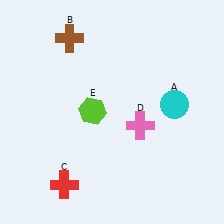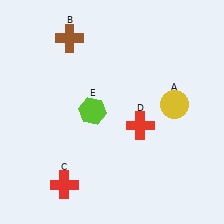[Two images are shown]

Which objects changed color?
A changed from cyan to yellow. D changed from pink to red.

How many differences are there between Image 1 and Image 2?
There are 2 differences between the two images.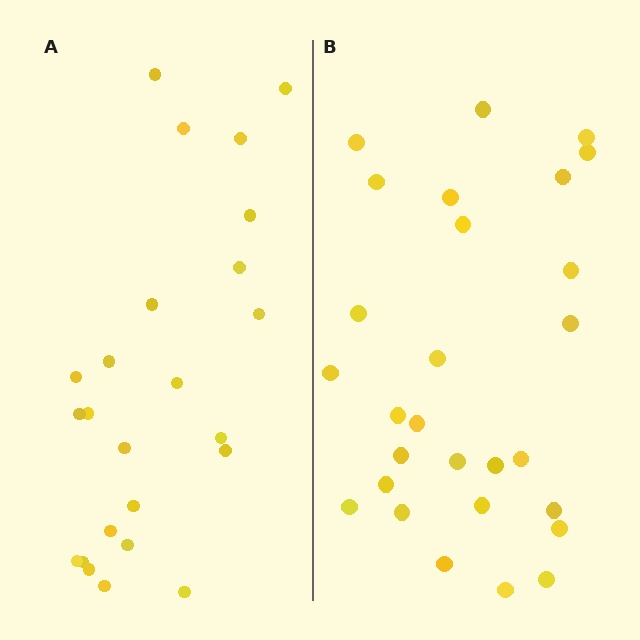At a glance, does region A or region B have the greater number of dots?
Region B (the right region) has more dots.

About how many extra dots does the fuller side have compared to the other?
Region B has about 4 more dots than region A.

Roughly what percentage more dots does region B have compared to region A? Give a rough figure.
About 15% more.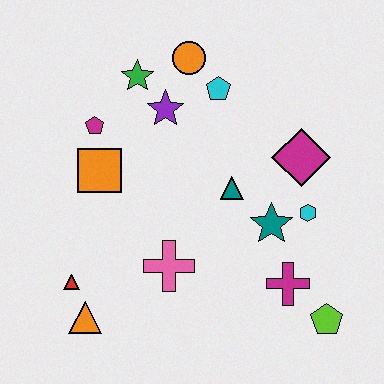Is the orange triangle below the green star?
Yes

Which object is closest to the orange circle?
The cyan pentagon is closest to the orange circle.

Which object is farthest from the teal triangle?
The orange triangle is farthest from the teal triangle.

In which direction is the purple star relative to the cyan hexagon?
The purple star is to the left of the cyan hexagon.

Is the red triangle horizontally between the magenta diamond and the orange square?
No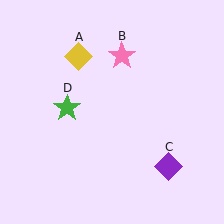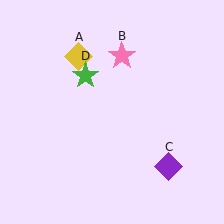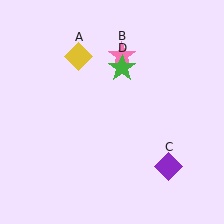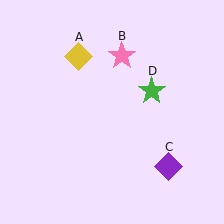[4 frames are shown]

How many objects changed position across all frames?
1 object changed position: green star (object D).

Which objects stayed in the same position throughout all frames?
Yellow diamond (object A) and pink star (object B) and purple diamond (object C) remained stationary.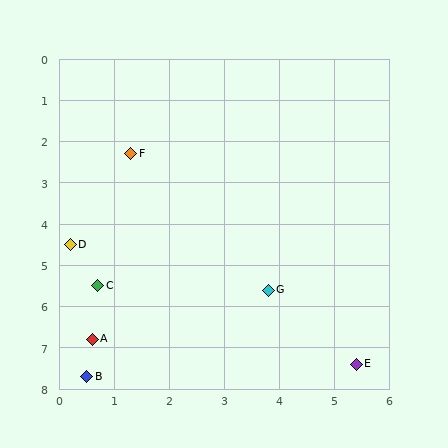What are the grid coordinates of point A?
Point A is at approximately (0.6, 6.8).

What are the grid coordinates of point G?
Point G is at approximately (3.8, 5.6).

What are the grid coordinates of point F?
Point F is at approximately (1.3, 2.3).